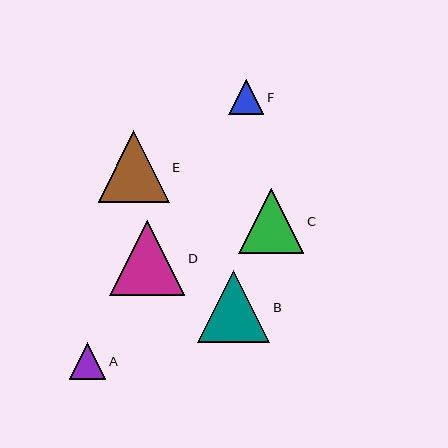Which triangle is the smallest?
Triangle F is the smallest with a size of approximately 35 pixels.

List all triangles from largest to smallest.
From largest to smallest: D, B, E, C, A, F.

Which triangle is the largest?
Triangle D is the largest with a size of approximately 75 pixels.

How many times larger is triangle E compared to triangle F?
Triangle E is approximately 2.0 times the size of triangle F.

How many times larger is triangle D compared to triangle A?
Triangle D is approximately 2.1 times the size of triangle A.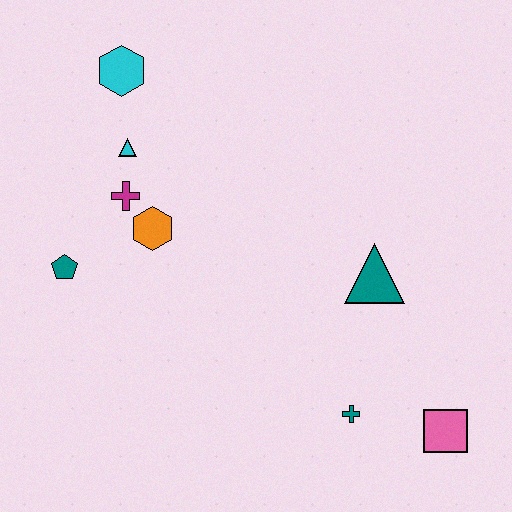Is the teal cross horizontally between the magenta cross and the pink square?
Yes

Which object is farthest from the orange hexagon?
The pink square is farthest from the orange hexagon.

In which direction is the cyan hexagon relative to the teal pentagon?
The cyan hexagon is above the teal pentagon.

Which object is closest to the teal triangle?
The teal cross is closest to the teal triangle.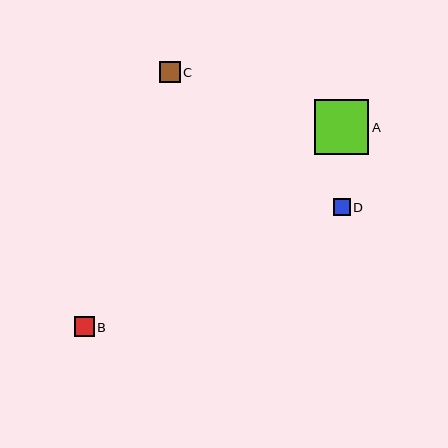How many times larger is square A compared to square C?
Square A is approximately 2.6 times the size of square C.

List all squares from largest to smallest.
From largest to smallest: A, C, B, D.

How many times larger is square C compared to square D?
Square C is approximately 1.2 times the size of square D.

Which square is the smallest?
Square D is the smallest with a size of approximately 17 pixels.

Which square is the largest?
Square A is the largest with a size of approximately 55 pixels.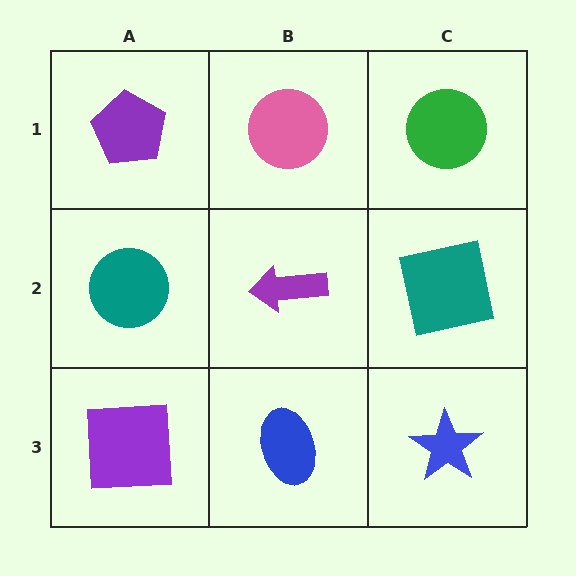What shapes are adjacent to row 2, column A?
A purple pentagon (row 1, column A), a purple square (row 3, column A), a purple arrow (row 2, column B).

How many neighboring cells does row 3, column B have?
3.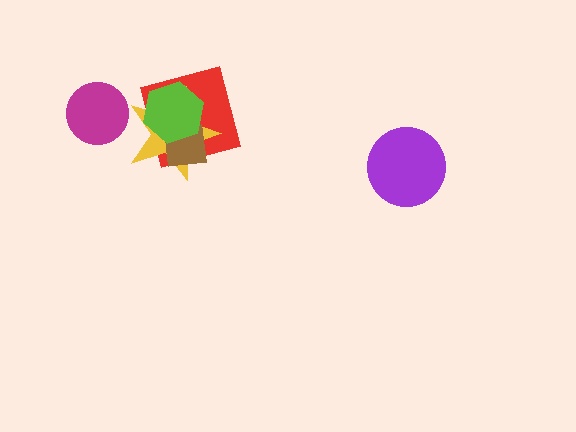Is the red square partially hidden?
Yes, it is partially covered by another shape.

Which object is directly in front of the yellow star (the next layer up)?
The brown square is directly in front of the yellow star.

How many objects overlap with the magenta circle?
0 objects overlap with the magenta circle.